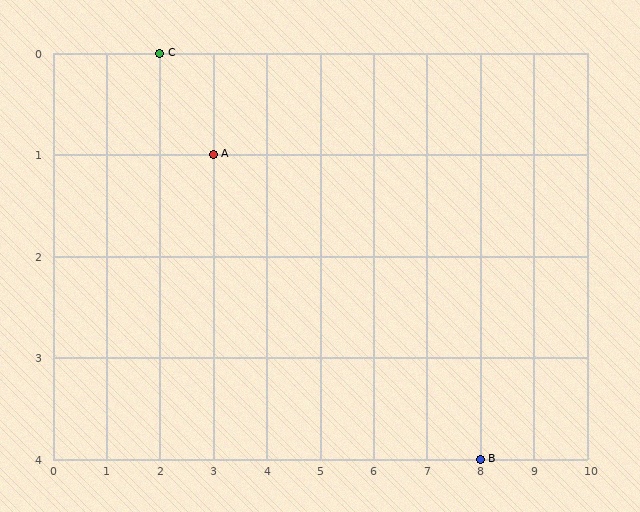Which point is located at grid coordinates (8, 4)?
Point B is at (8, 4).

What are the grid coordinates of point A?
Point A is at grid coordinates (3, 1).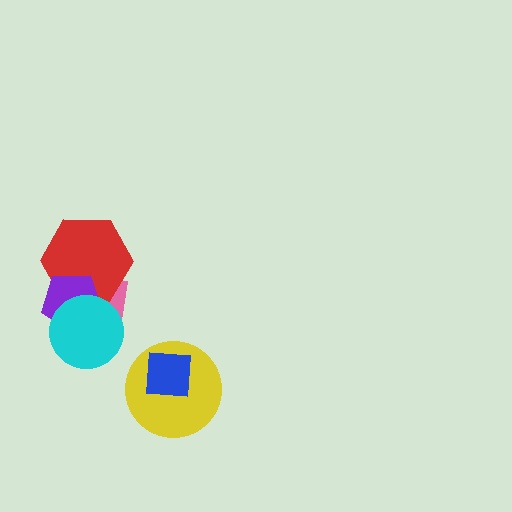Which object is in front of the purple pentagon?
The cyan circle is in front of the purple pentagon.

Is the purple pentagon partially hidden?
Yes, it is partially covered by another shape.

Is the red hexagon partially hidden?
Yes, it is partially covered by another shape.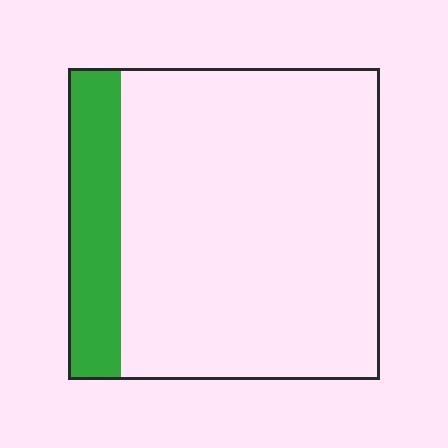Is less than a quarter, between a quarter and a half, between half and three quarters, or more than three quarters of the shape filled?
Less than a quarter.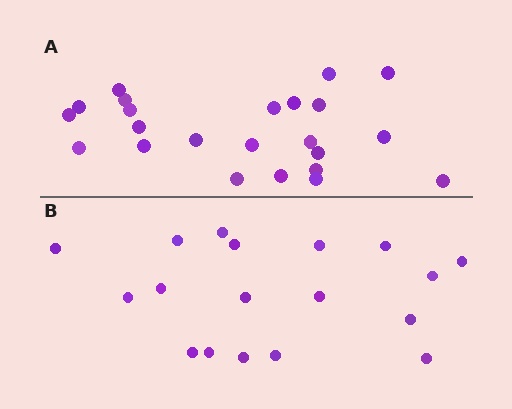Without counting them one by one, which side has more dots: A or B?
Region A (the top region) has more dots.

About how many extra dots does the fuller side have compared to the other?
Region A has about 5 more dots than region B.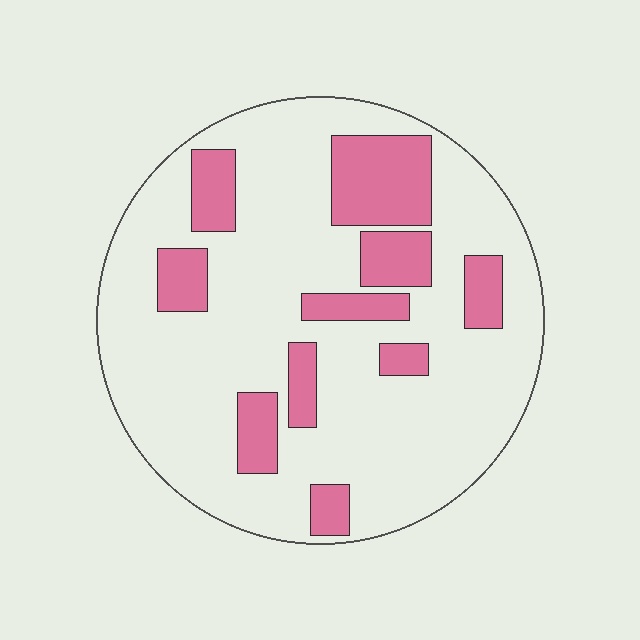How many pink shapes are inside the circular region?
10.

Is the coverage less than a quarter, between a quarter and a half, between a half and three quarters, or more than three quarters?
Less than a quarter.